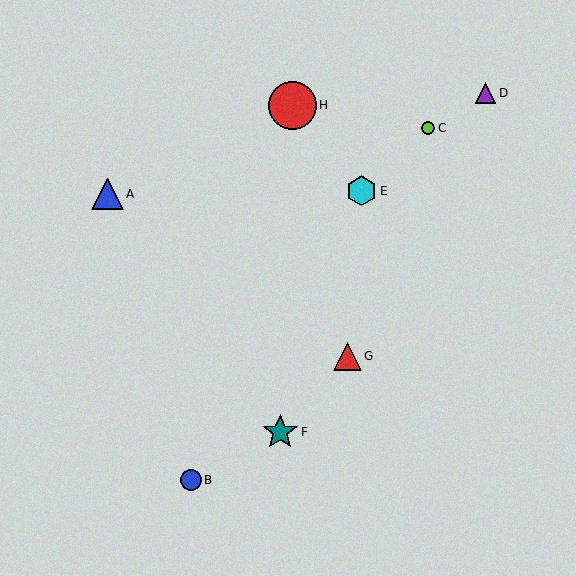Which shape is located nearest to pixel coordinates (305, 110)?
The red circle (labeled H) at (293, 105) is nearest to that location.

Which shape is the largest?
The red circle (labeled H) is the largest.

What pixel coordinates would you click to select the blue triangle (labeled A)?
Click at (107, 194) to select the blue triangle A.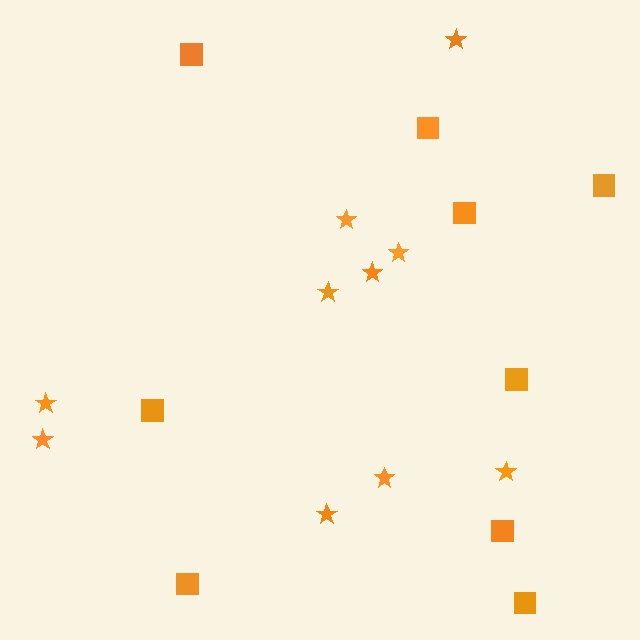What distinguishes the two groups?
There are 2 groups: one group of squares (9) and one group of stars (10).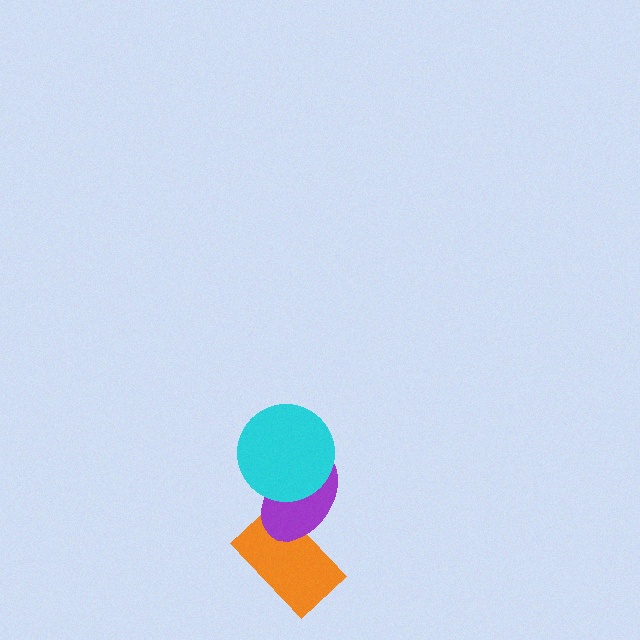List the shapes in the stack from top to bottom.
From top to bottom: the cyan circle, the purple ellipse, the orange rectangle.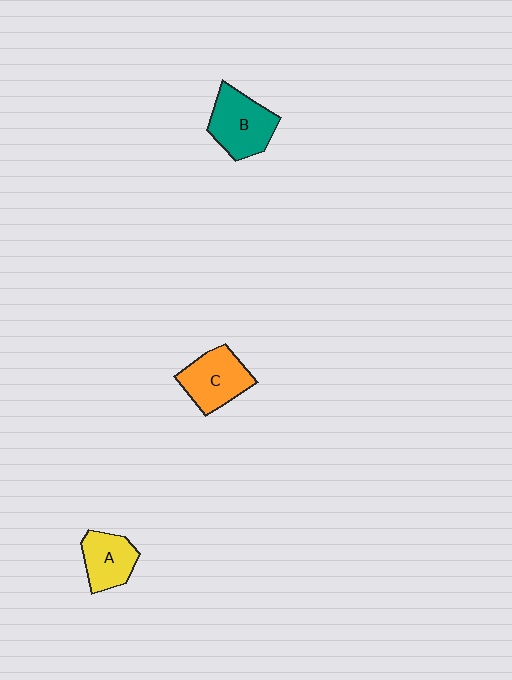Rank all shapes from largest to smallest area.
From largest to smallest: B (teal), C (orange), A (yellow).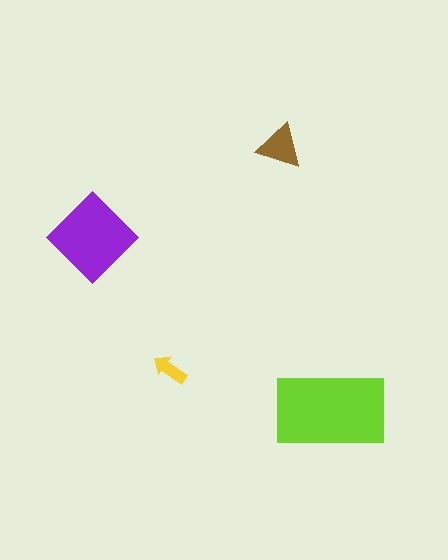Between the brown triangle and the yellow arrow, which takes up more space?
The brown triangle.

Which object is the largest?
The lime rectangle.